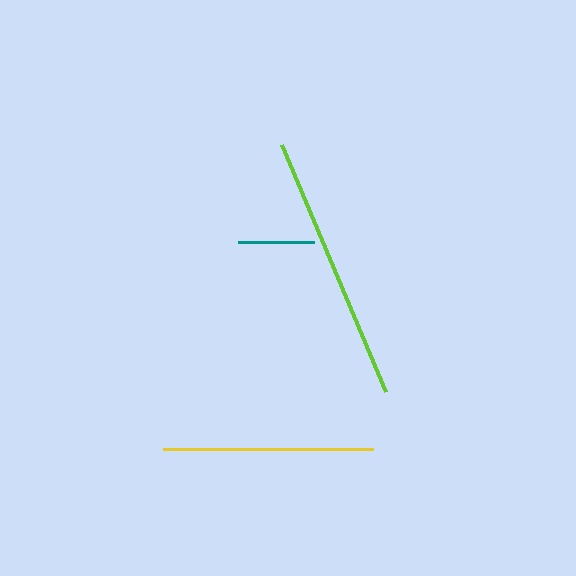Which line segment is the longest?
The lime line is the longest at approximately 268 pixels.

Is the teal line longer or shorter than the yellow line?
The yellow line is longer than the teal line.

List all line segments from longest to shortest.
From longest to shortest: lime, yellow, teal.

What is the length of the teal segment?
The teal segment is approximately 76 pixels long.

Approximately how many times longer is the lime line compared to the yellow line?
The lime line is approximately 1.3 times the length of the yellow line.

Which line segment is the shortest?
The teal line is the shortest at approximately 76 pixels.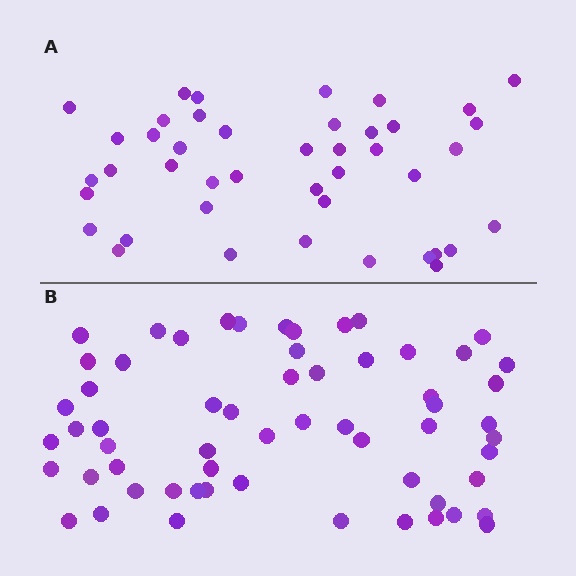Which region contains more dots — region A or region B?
Region B (the bottom region) has more dots.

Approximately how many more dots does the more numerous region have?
Region B has approximately 15 more dots than region A.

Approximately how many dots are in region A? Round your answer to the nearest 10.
About 40 dots. (The exact count is 43, which rounds to 40.)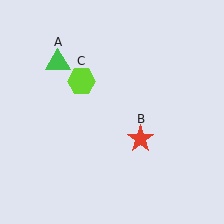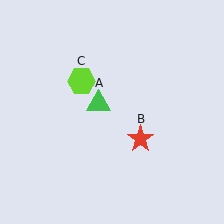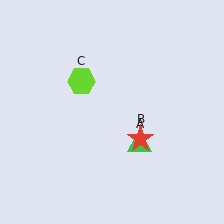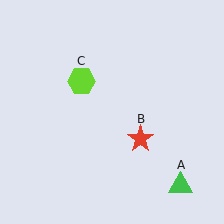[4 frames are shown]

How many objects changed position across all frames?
1 object changed position: green triangle (object A).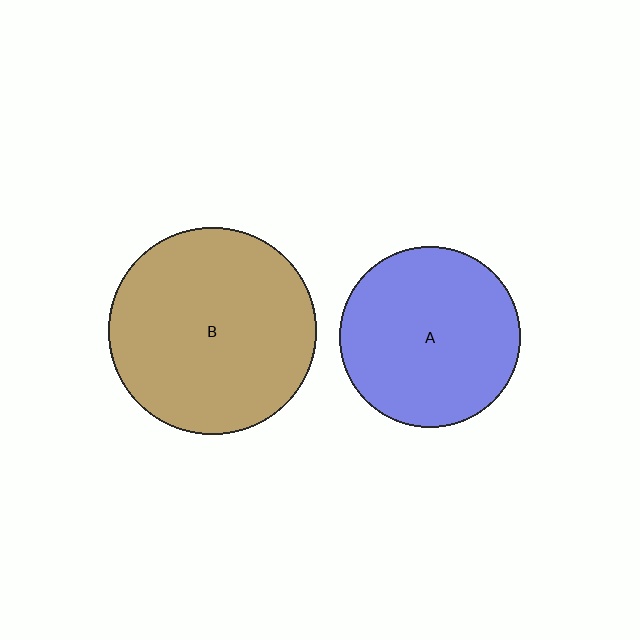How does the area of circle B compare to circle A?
Approximately 1.3 times.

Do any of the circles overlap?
No, none of the circles overlap.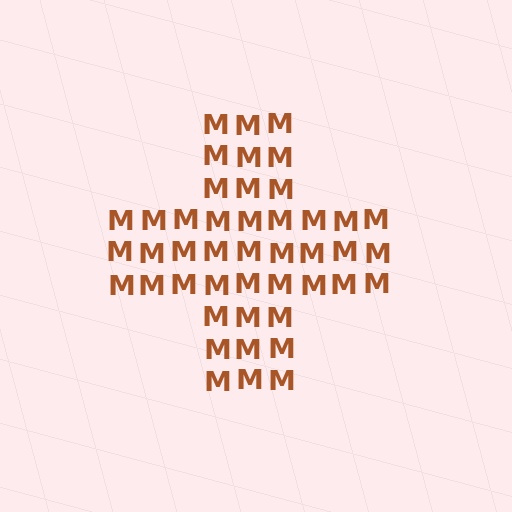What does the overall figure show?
The overall figure shows a cross.